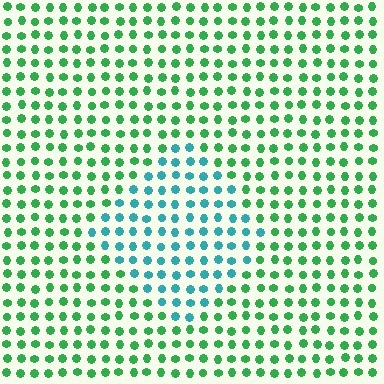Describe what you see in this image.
The image is filled with small green elements in a uniform arrangement. A diamond-shaped region is visible where the elements are tinted to a slightly different hue, forming a subtle color boundary.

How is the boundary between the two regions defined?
The boundary is defined purely by a slight shift in hue (about 48 degrees). Spacing, size, and orientation are identical on both sides.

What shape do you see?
I see a diamond.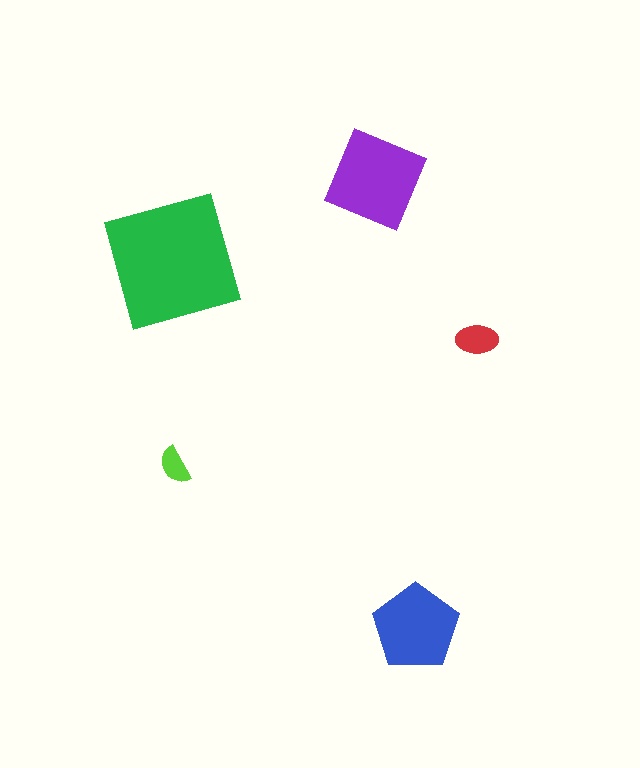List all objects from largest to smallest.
The green square, the purple diamond, the blue pentagon, the red ellipse, the lime semicircle.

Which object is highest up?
The purple diamond is topmost.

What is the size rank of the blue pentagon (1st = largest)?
3rd.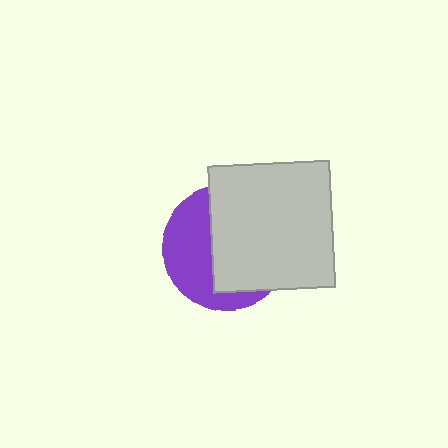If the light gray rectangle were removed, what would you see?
You would see the complete purple circle.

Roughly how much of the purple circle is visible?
A small part of it is visible (roughly 41%).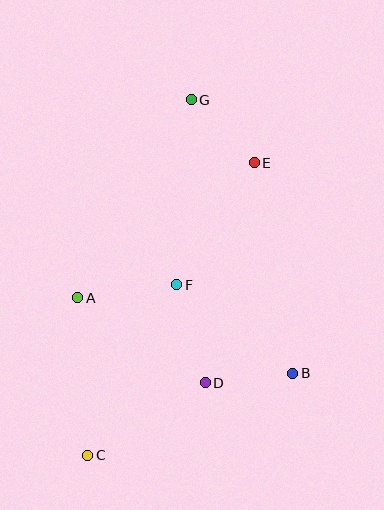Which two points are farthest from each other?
Points C and G are farthest from each other.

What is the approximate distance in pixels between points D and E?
The distance between D and E is approximately 225 pixels.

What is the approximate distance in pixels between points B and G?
The distance between B and G is approximately 292 pixels.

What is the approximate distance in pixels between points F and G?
The distance between F and G is approximately 186 pixels.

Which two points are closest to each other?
Points B and D are closest to each other.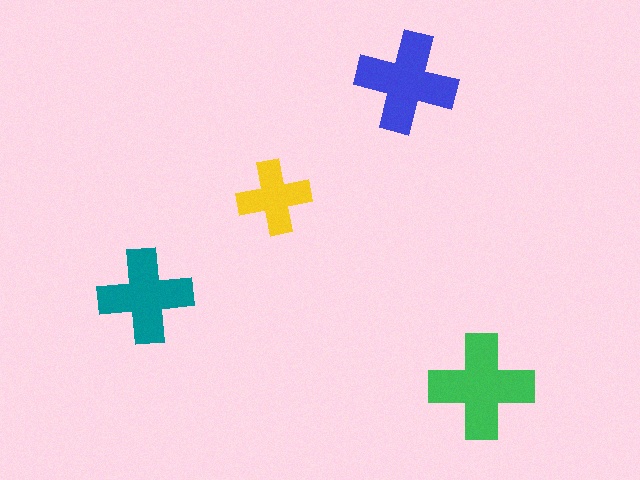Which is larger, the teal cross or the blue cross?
The blue one.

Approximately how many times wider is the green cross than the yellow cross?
About 1.5 times wider.